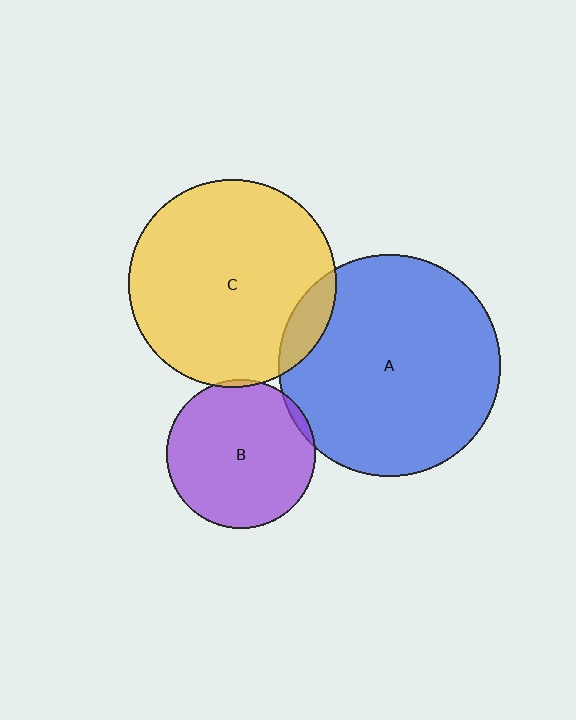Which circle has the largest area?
Circle A (blue).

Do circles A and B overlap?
Yes.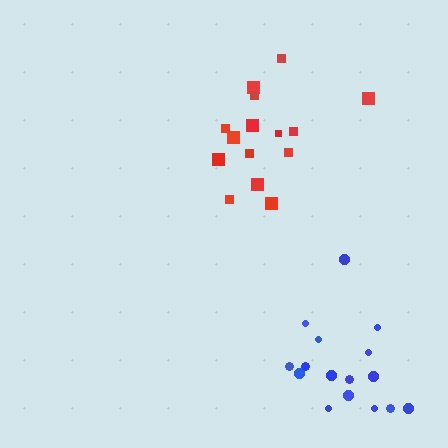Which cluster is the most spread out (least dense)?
Red.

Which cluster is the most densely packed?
Blue.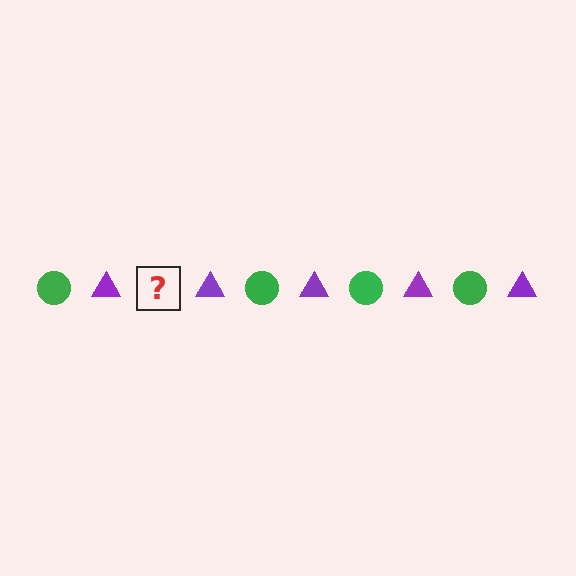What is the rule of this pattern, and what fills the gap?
The rule is that the pattern alternates between green circle and purple triangle. The gap should be filled with a green circle.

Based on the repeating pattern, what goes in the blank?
The blank should be a green circle.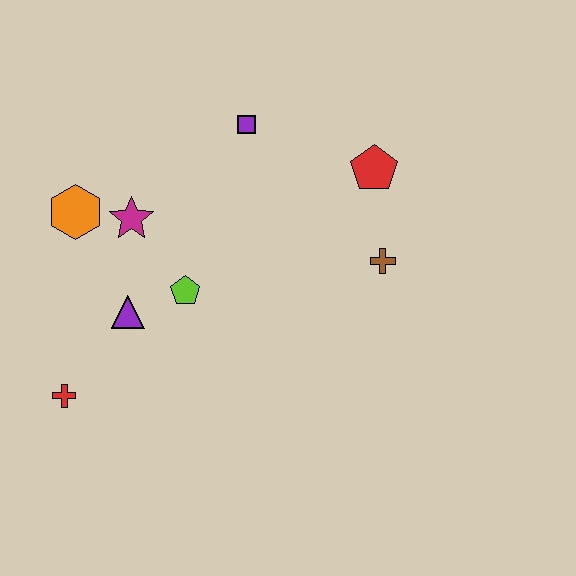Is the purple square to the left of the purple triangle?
No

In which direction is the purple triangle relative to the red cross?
The purple triangle is above the red cross.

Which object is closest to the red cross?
The purple triangle is closest to the red cross.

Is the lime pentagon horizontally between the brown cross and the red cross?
Yes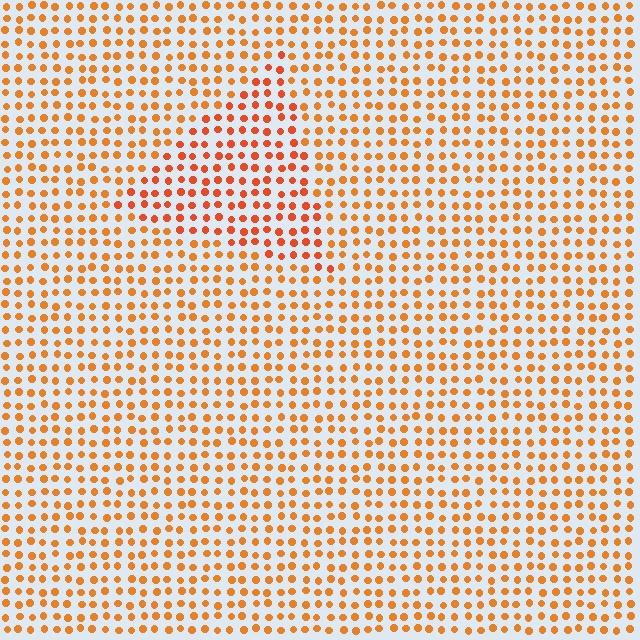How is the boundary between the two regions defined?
The boundary is defined purely by a slight shift in hue (about 18 degrees). Spacing, size, and orientation are identical on both sides.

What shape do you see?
I see a triangle.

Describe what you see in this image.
The image is filled with small orange elements in a uniform arrangement. A triangle-shaped region is visible where the elements are tinted to a slightly different hue, forming a subtle color boundary.